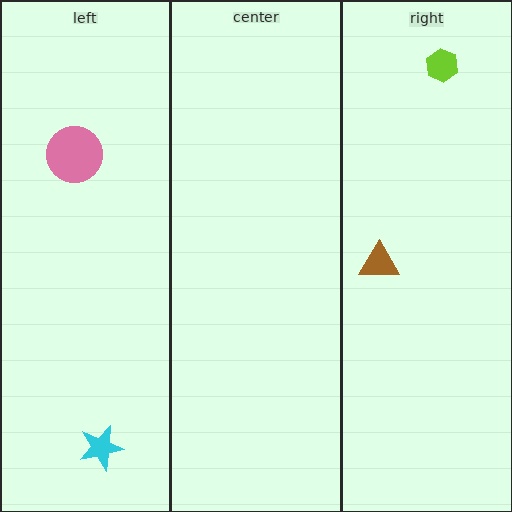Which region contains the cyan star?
The left region.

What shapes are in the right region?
The brown triangle, the lime hexagon.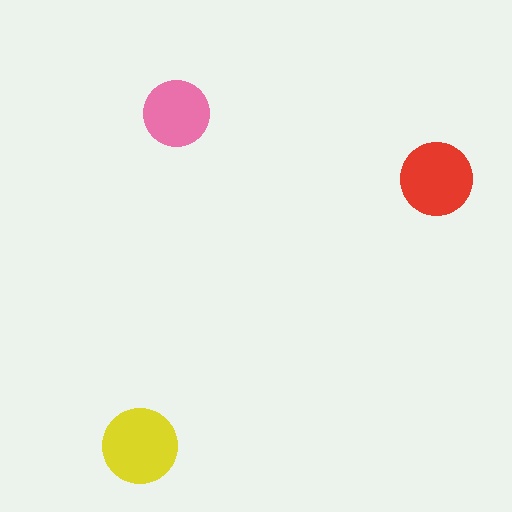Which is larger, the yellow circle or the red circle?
The yellow one.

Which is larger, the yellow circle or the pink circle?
The yellow one.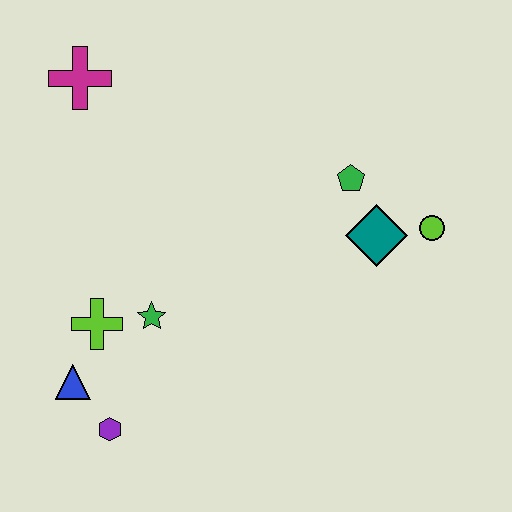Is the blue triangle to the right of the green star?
No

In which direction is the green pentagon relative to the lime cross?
The green pentagon is to the right of the lime cross.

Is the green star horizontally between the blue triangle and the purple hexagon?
No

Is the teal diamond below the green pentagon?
Yes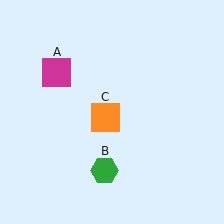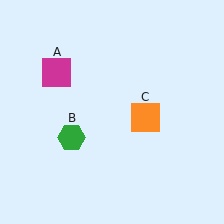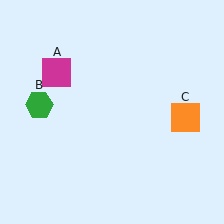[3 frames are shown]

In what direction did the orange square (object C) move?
The orange square (object C) moved right.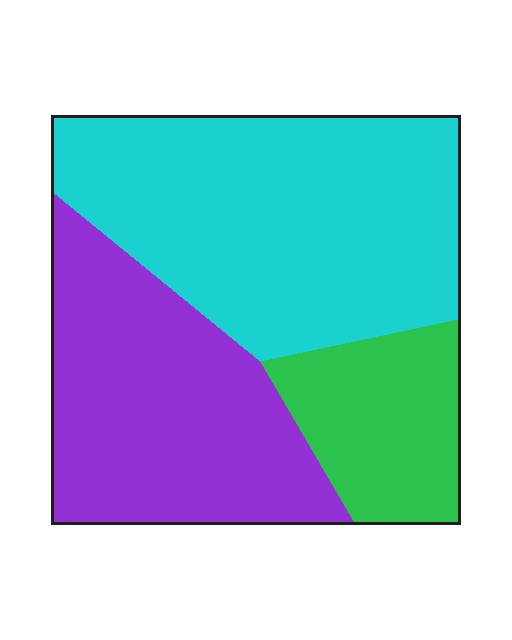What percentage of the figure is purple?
Purple takes up about three eighths (3/8) of the figure.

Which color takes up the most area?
Cyan, at roughly 45%.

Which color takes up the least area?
Green, at roughly 15%.